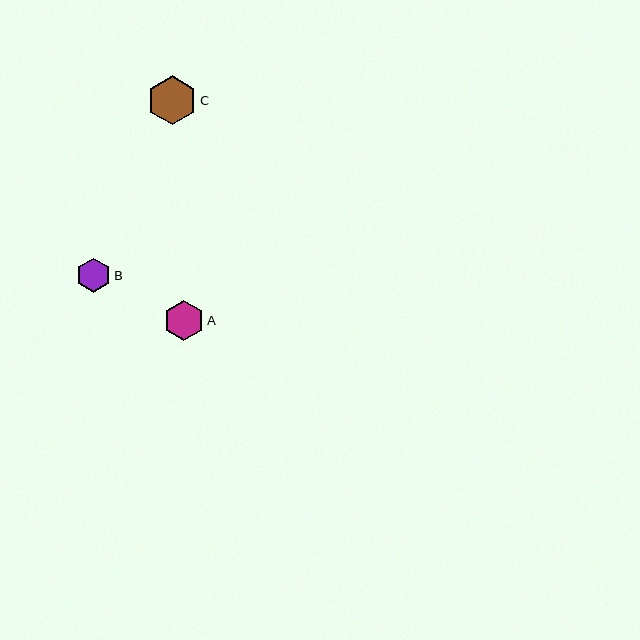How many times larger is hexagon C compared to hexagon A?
Hexagon C is approximately 1.2 times the size of hexagon A.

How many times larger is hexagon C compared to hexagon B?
Hexagon C is approximately 1.4 times the size of hexagon B.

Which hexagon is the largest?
Hexagon C is the largest with a size of approximately 49 pixels.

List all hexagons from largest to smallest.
From largest to smallest: C, A, B.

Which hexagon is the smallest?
Hexagon B is the smallest with a size of approximately 34 pixels.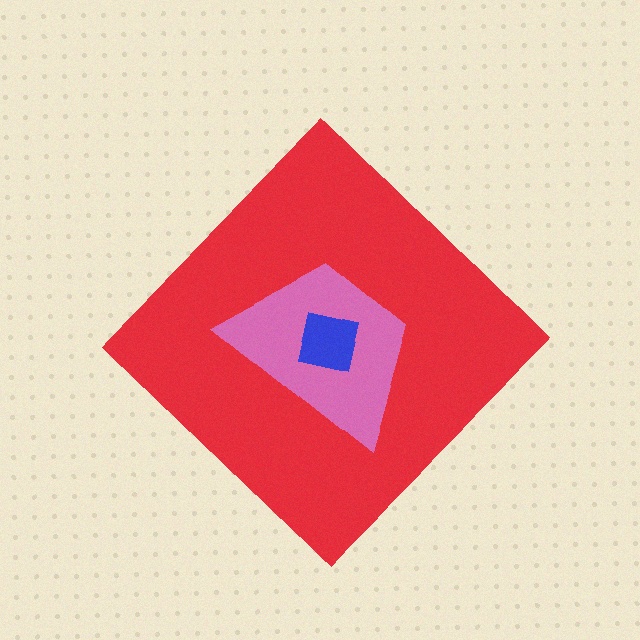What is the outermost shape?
The red diamond.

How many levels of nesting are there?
3.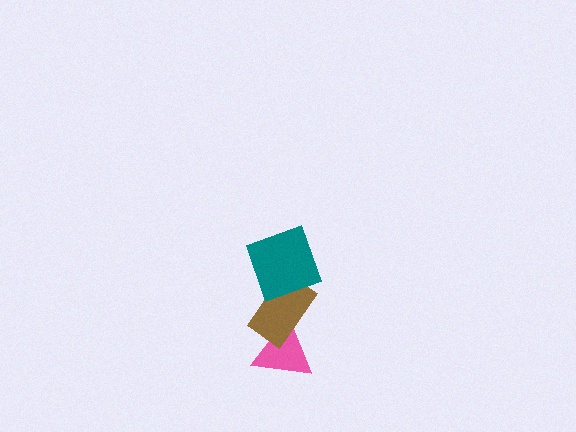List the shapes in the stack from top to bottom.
From top to bottom: the teal square, the brown rectangle, the pink triangle.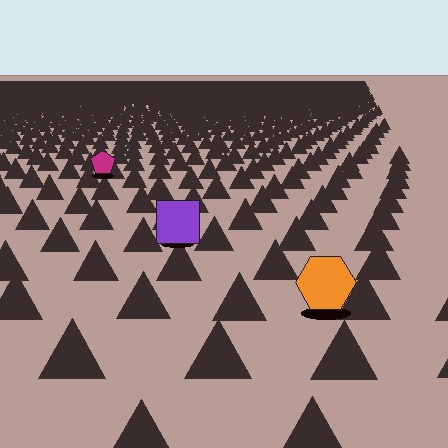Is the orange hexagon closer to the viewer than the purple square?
Yes. The orange hexagon is closer — you can tell from the texture gradient: the ground texture is coarser near it.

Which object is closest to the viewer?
The orange hexagon is closest. The texture marks near it are larger and more spread out.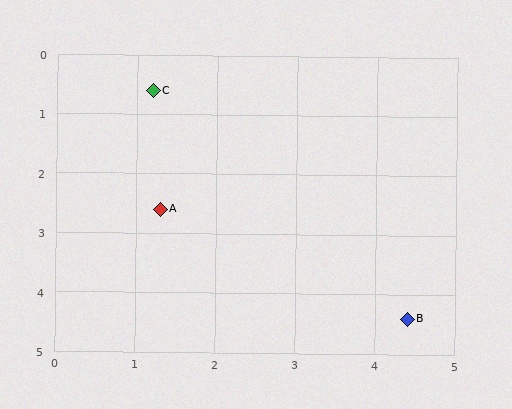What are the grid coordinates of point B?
Point B is at approximately (4.4, 4.4).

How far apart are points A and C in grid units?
Points A and C are about 2.0 grid units apart.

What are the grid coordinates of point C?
Point C is at approximately (1.2, 0.6).